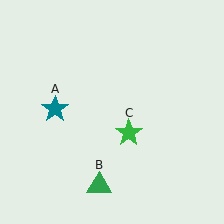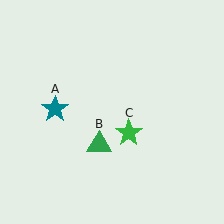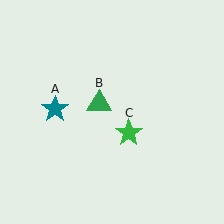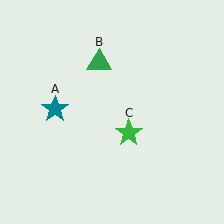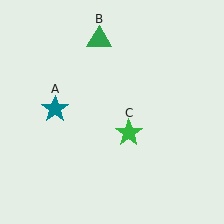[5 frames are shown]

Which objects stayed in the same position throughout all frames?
Teal star (object A) and green star (object C) remained stationary.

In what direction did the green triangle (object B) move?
The green triangle (object B) moved up.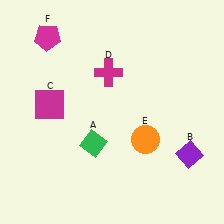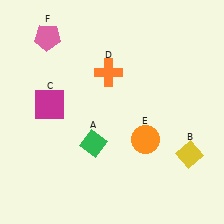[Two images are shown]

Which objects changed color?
B changed from purple to yellow. D changed from magenta to orange. F changed from magenta to pink.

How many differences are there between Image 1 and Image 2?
There are 3 differences between the two images.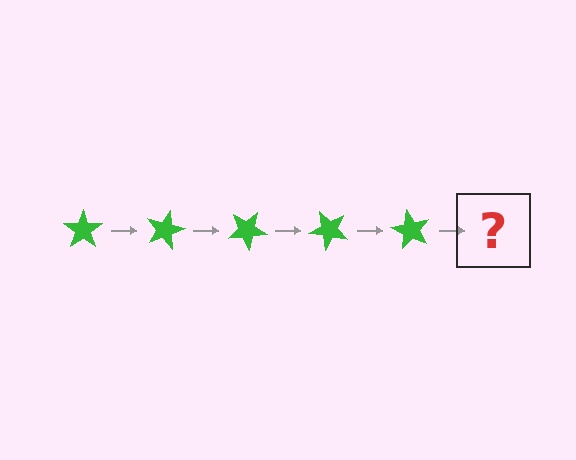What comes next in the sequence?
The next element should be a green star rotated 75 degrees.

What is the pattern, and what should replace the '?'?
The pattern is that the star rotates 15 degrees each step. The '?' should be a green star rotated 75 degrees.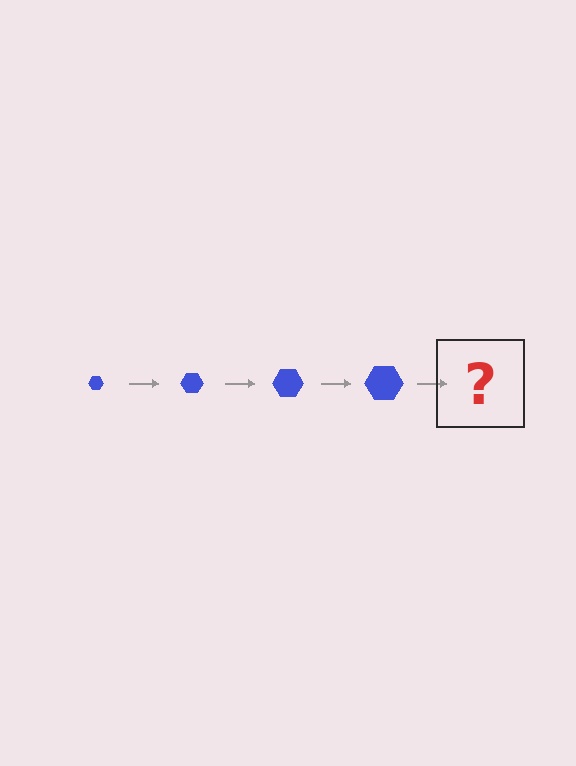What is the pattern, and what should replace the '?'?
The pattern is that the hexagon gets progressively larger each step. The '?' should be a blue hexagon, larger than the previous one.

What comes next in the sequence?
The next element should be a blue hexagon, larger than the previous one.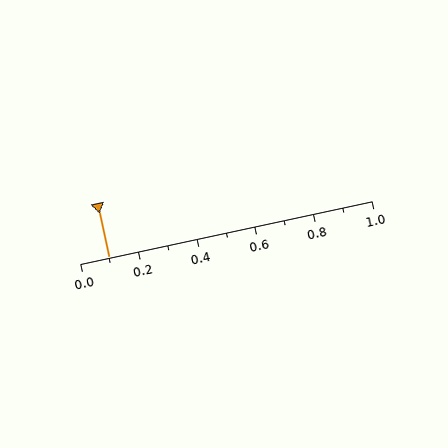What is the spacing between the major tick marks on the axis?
The major ticks are spaced 0.2 apart.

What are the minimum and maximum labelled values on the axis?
The axis runs from 0.0 to 1.0.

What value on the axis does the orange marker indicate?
The marker indicates approximately 0.1.